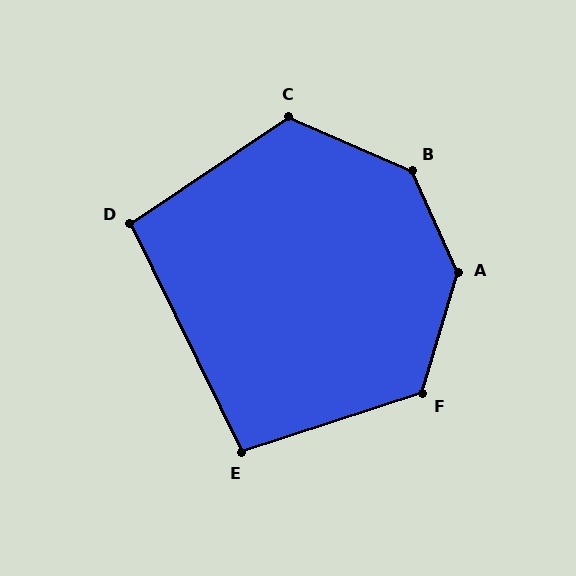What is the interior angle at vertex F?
Approximately 125 degrees (obtuse).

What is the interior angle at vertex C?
Approximately 123 degrees (obtuse).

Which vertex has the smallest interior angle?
D, at approximately 98 degrees.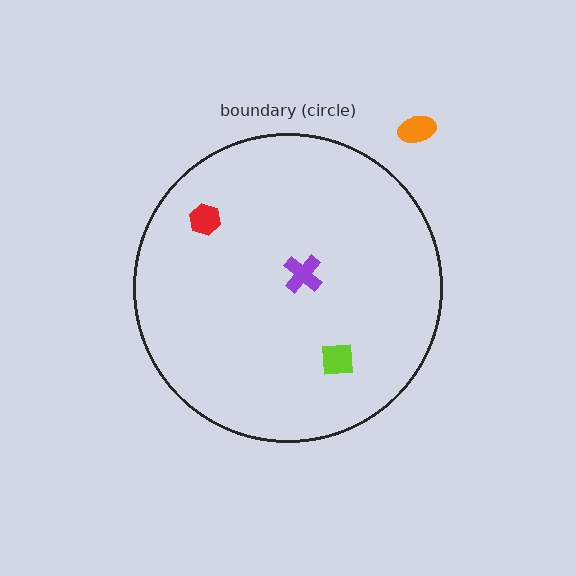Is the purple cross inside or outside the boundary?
Inside.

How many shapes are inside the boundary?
3 inside, 1 outside.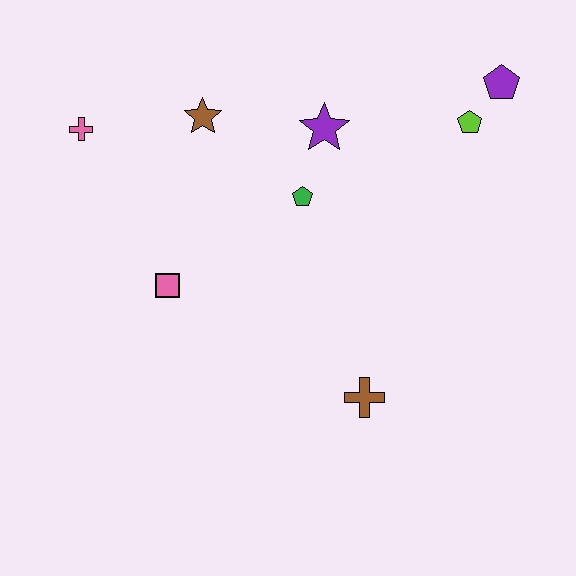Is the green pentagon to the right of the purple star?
No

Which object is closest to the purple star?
The green pentagon is closest to the purple star.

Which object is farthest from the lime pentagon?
The pink cross is farthest from the lime pentagon.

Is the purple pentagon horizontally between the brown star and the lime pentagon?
No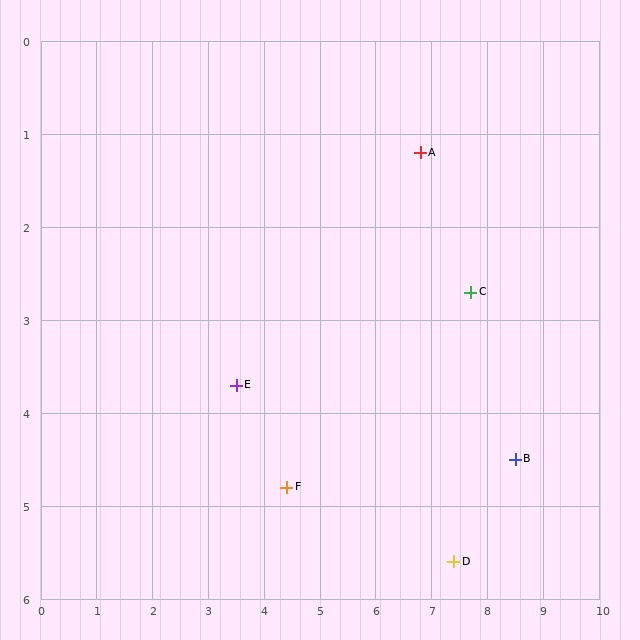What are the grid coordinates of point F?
Point F is at approximately (4.4, 4.8).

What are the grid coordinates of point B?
Point B is at approximately (8.5, 4.5).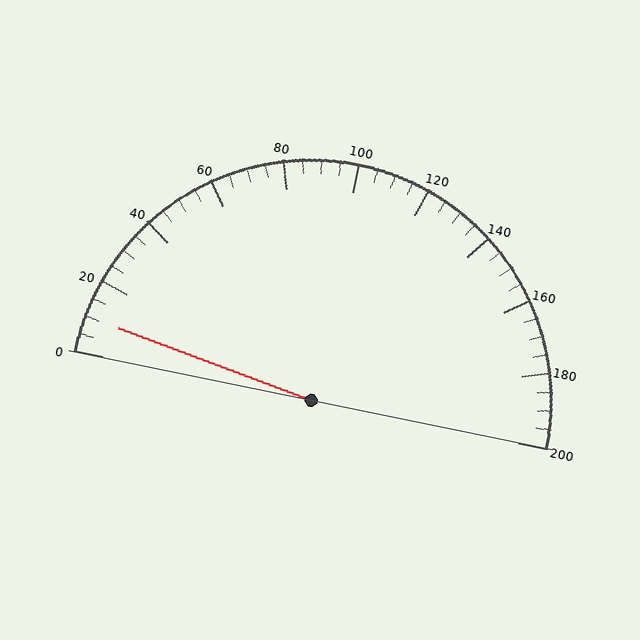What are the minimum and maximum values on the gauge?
The gauge ranges from 0 to 200.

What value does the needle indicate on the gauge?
The needle indicates approximately 10.